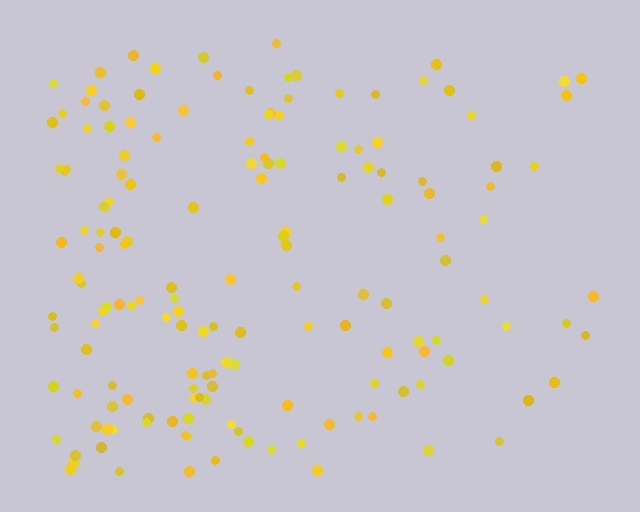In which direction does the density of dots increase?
From right to left, with the left side densest.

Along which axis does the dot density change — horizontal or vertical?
Horizontal.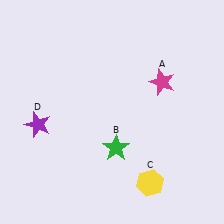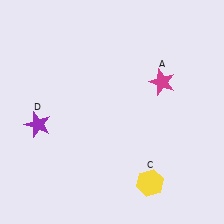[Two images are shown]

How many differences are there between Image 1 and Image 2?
There is 1 difference between the two images.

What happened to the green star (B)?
The green star (B) was removed in Image 2. It was in the bottom-right area of Image 1.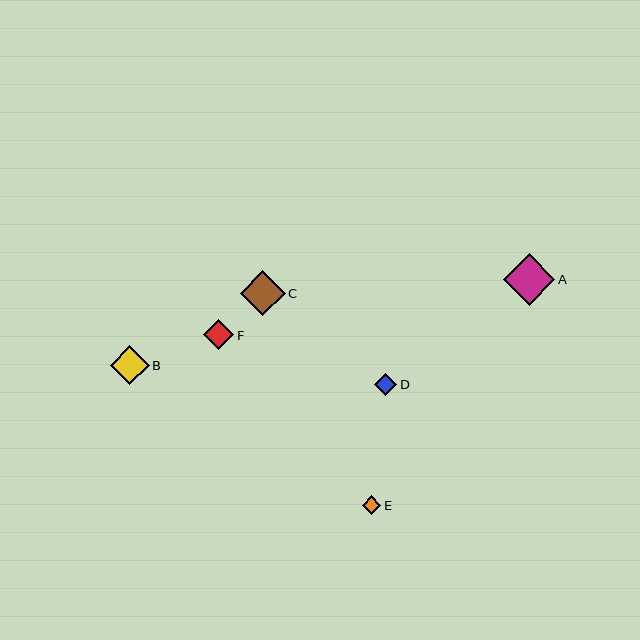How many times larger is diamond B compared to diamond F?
Diamond B is approximately 1.3 times the size of diamond F.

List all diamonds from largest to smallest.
From largest to smallest: A, C, B, F, D, E.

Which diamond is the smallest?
Diamond E is the smallest with a size of approximately 18 pixels.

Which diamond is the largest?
Diamond A is the largest with a size of approximately 51 pixels.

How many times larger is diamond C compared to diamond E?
Diamond C is approximately 2.4 times the size of diamond E.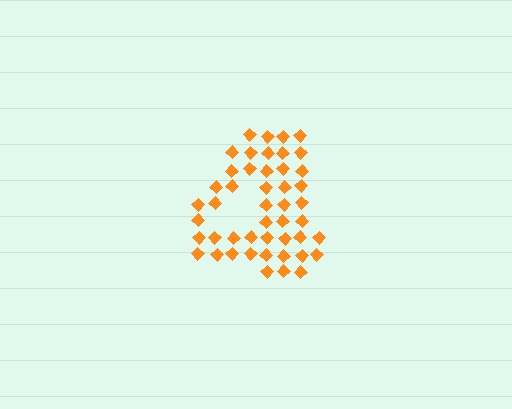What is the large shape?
The large shape is the digit 4.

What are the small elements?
The small elements are diamonds.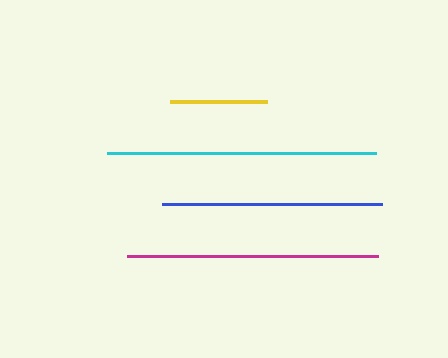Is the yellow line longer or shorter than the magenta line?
The magenta line is longer than the yellow line.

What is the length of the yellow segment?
The yellow segment is approximately 98 pixels long.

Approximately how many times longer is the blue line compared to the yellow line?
The blue line is approximately 2.3 times the length of the yellow line.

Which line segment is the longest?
The cyan line is the longest at approximately 269 pixels.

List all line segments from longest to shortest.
From longest to shortest: cyan, magenta, blue, yellow.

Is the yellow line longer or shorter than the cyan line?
The cyan line is longer than the yellow line.